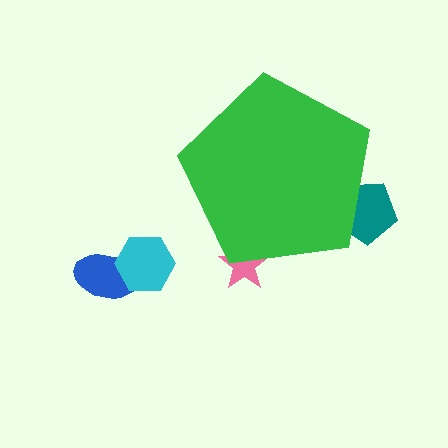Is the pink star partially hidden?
Yes, the pink star is partially hidden behind the green pentagon.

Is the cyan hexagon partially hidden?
No, the cyan hexagon is fully visible.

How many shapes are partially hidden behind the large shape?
2 shapes are partially hidden.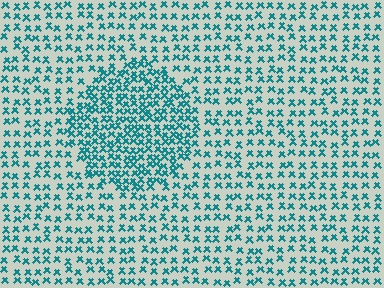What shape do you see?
I see a circle.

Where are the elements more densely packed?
The elements are more densely packed inside the circle boundary.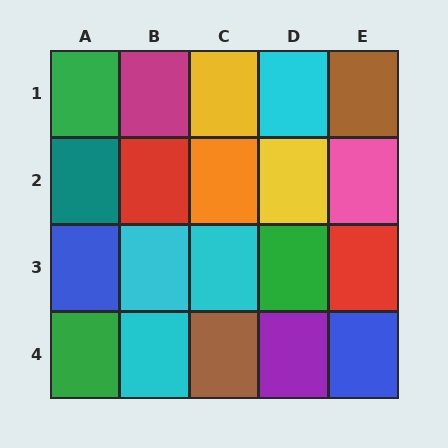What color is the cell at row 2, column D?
Yellow.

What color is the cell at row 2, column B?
Red.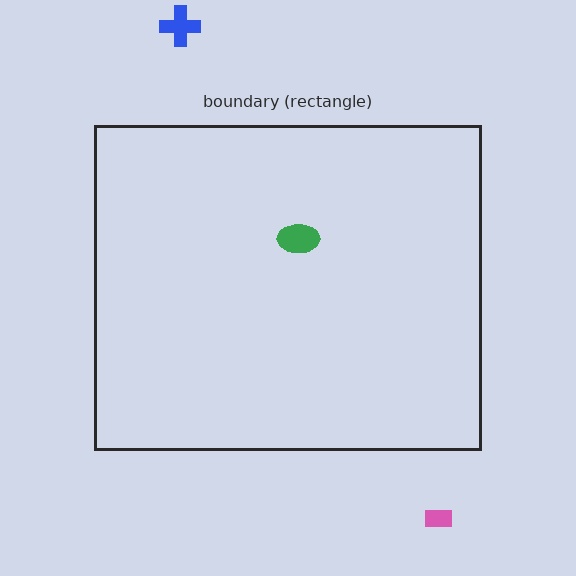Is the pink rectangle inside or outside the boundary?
Outside.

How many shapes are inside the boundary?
1 inside, 2 outside.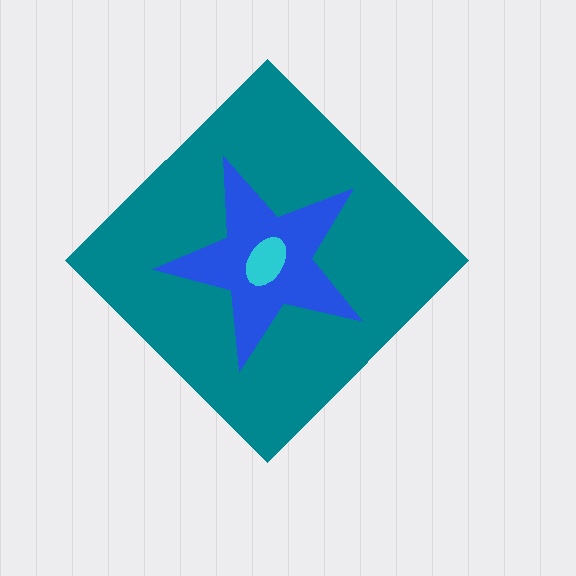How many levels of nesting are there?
3.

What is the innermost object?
The cyan ellipse.